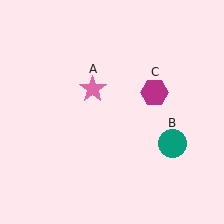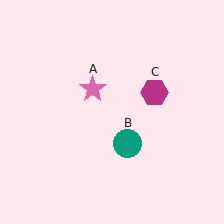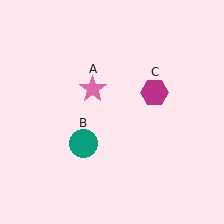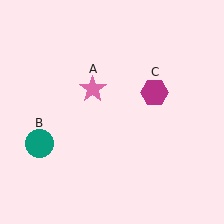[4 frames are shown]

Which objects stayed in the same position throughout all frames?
Pink star (object A) and magenta hexagon (object C) remained stationary.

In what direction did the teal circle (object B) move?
The teal circle (object B) moved left.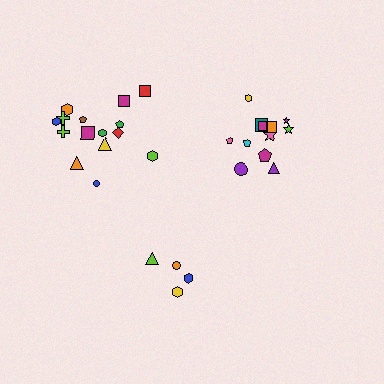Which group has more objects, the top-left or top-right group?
The top-left group.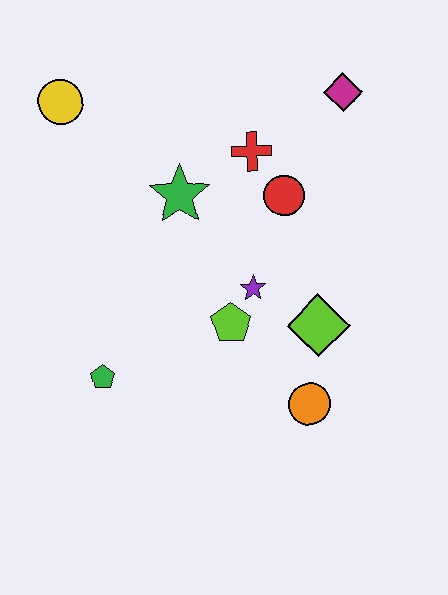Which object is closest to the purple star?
The lime pentagon is closest to the purple star.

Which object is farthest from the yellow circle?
The orange circle is farthest from the yellow circle.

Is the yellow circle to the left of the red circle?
Yes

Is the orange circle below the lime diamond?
Yes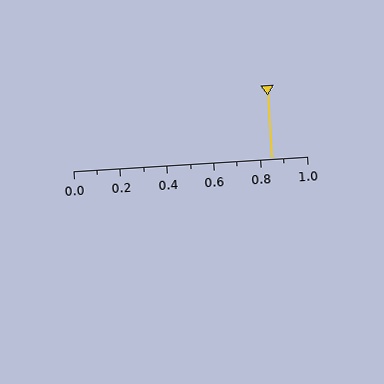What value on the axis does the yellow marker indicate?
The marker indicates approximately 0.85.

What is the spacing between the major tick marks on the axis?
The major ticks are spaced 0.2 apart.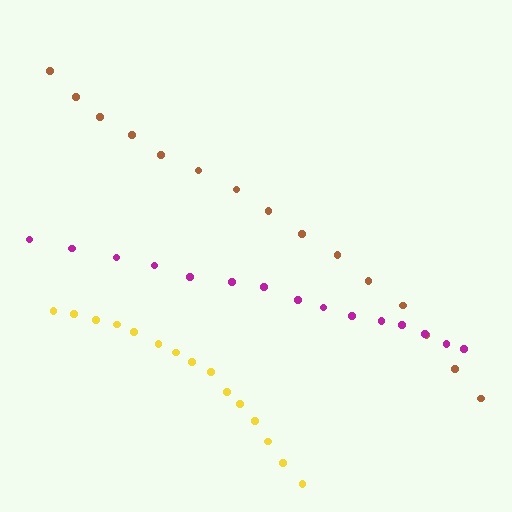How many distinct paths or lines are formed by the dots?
There are 3 distinct paths.